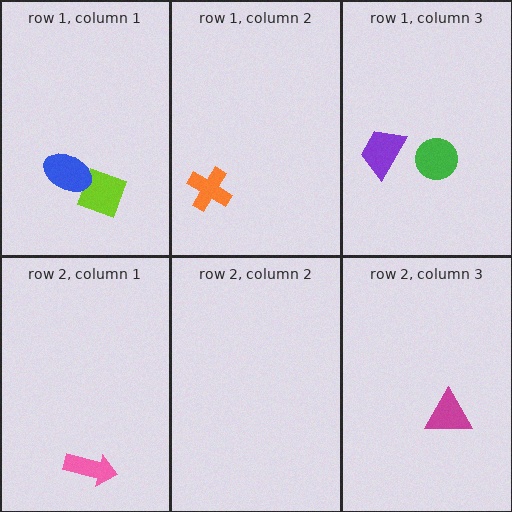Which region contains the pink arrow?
The row 2, column 1 region.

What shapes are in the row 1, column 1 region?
The lime square, the blue ellipse.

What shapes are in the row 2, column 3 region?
The magenta triangle.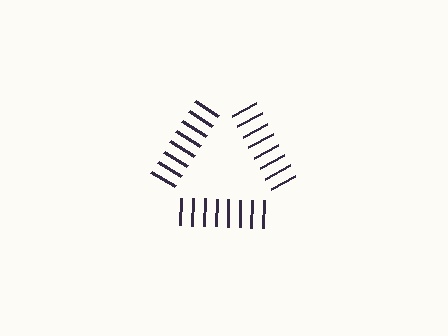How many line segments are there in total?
24 — 8 along each of the 3 edges.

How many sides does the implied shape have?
3 sides — the line-ends trace a triangle.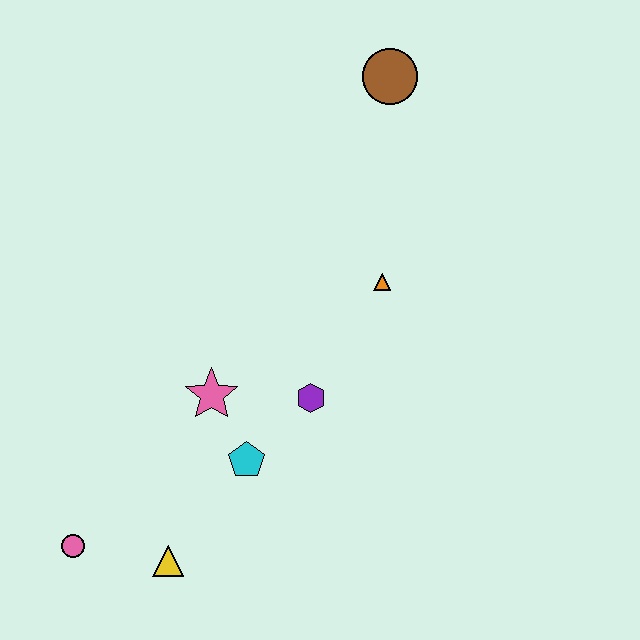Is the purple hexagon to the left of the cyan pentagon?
No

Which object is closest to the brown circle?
The orange triangle is closest to the brown circle.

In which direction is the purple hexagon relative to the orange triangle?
The purple hexagon is below the orange triangle.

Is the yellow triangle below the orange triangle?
Yes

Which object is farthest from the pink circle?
The brown circle is farthest from the pink circle.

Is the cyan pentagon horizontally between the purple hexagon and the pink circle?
Yes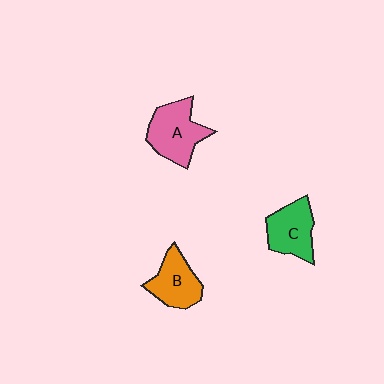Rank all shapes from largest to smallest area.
From largest to smallest: A (pink), C (green), B (orange).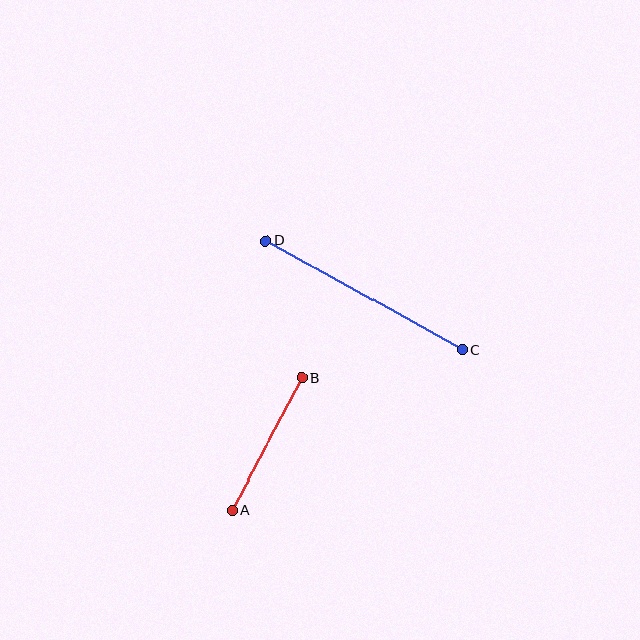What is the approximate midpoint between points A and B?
The midpoint is at approximately (267, 444) pixels.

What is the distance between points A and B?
The distance is approximately 150 pixels.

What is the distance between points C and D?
The distance is approximately 224 pixels.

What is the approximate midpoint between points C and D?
The midpoint is at approximately (364, 295) pixels.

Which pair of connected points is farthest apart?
Points C and D are farthest apart.